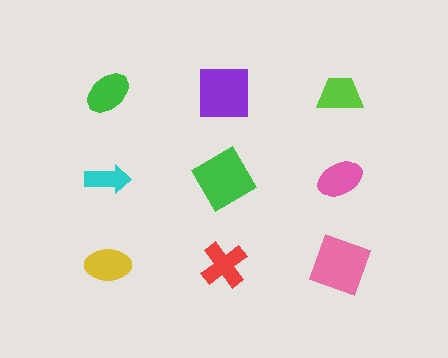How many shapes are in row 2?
3 shapes.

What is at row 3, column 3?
A pink square.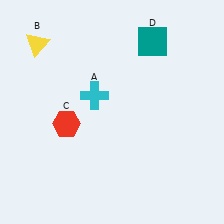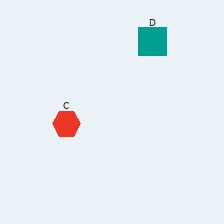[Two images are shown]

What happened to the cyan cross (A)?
The cyan cross (A) was removed in Image 2. It was in the top-left area of Image 1.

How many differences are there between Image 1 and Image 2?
There are 2 differences between the two images.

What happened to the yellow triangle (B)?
The yellow triangle (B) was removed in Image 2. It was in the top-left area of Image 1.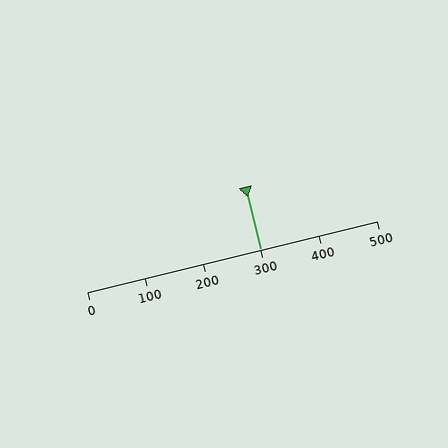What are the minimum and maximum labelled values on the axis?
The axis runs from 0 to 500.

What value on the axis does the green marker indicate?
The marker indicates approximately 300.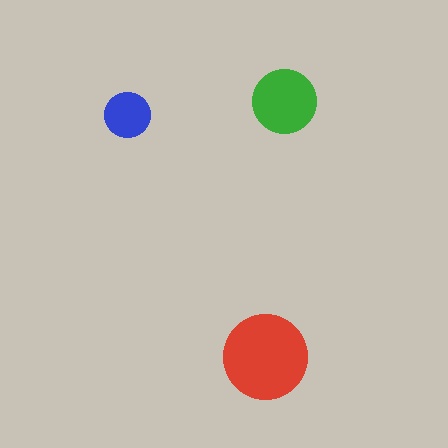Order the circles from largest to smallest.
the red one, the green one, the blue one.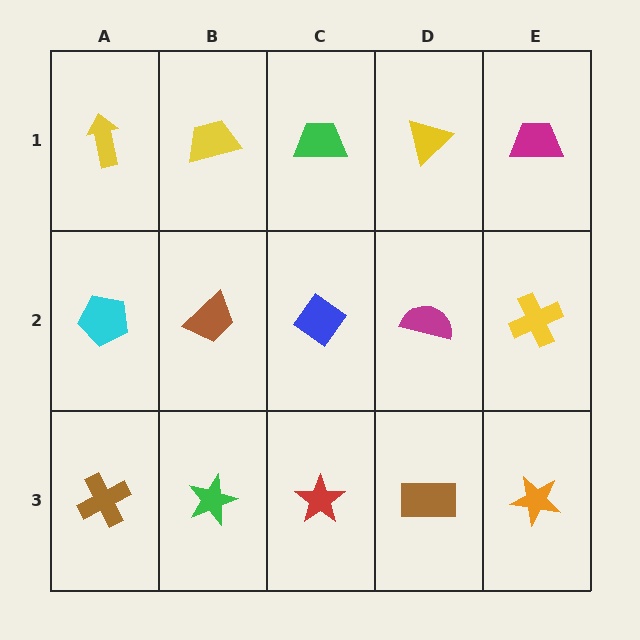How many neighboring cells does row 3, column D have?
3.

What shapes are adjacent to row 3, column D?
A magenta semicircle (row 2, column D), a red star (row 3, column C), an orange star (row 3, column E).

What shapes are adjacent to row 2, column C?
A green trapezoid (row 1, column C), a red star (row 3, column C), a brown trapezoid (row 2, column B), a magenta semicircle (row 2, column D).